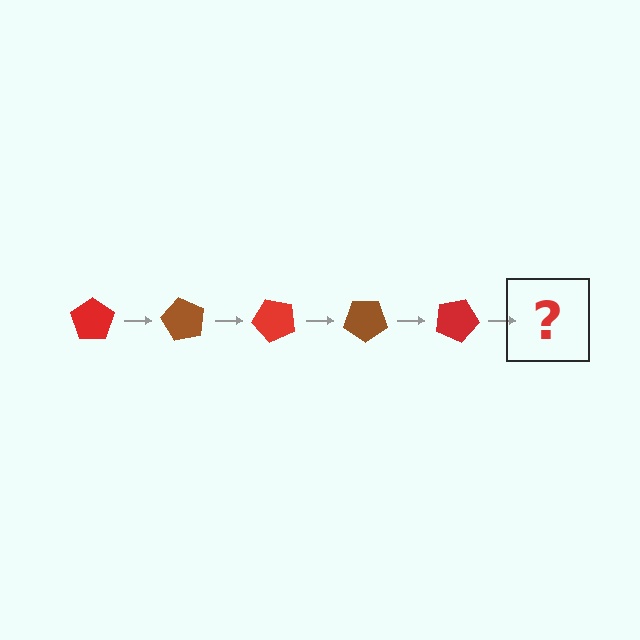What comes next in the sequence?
The next element should be a brown pentagon, rotated 300 degrees from the start.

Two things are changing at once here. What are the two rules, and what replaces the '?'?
The two rules are that it rotates 60 degrees each step and the color cycles through red and brown. The '?' should be a brown pentagon, rotated 300 degrees from the start.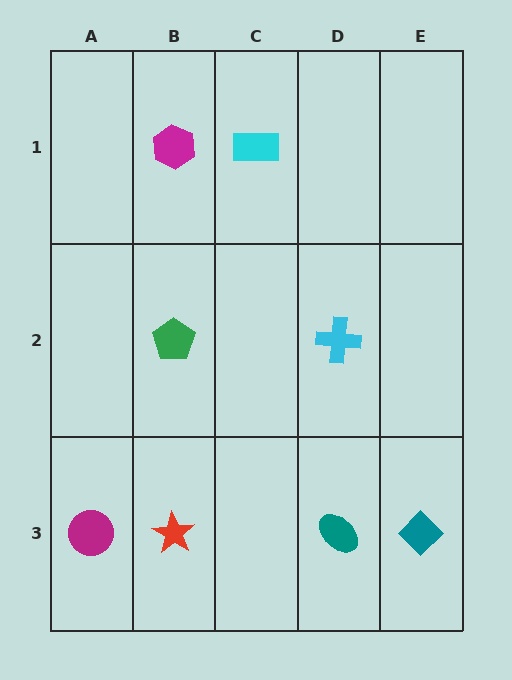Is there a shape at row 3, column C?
No, that cell is empty.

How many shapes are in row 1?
2 shapes.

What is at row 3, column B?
A red star.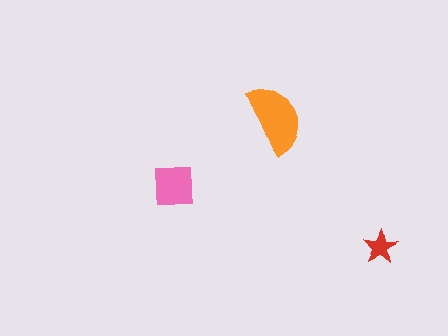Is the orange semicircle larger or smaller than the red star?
Larger.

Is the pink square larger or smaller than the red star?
Larger.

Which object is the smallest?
The red star.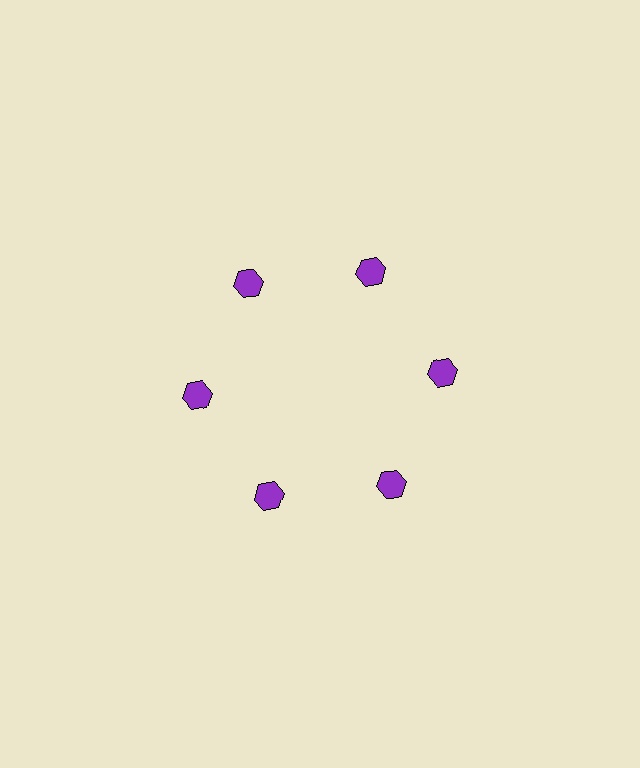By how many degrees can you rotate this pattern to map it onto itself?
The pattern maps onto itself every 60 degrees of rotation.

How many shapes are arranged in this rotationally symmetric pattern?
There are 6 shapes, arranged in 6 groups of 1.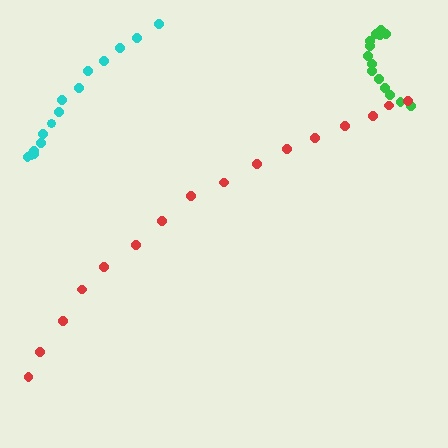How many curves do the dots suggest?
There are 3 distinct paths.